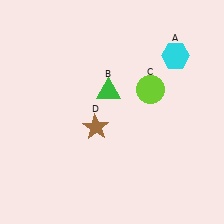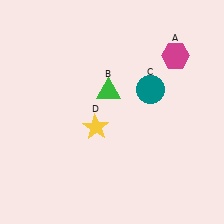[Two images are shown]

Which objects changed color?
A changed from cyan to magenta. C changed from lime to teal. D changed from brown to yellow.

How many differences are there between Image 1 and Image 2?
There are 3 differences between the two images.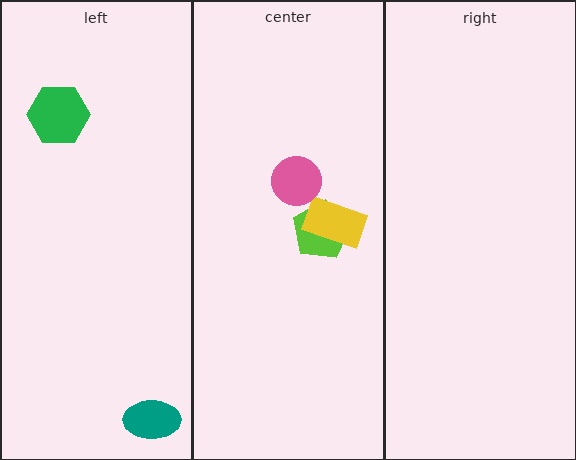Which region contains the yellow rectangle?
The center region.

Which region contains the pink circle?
The center region.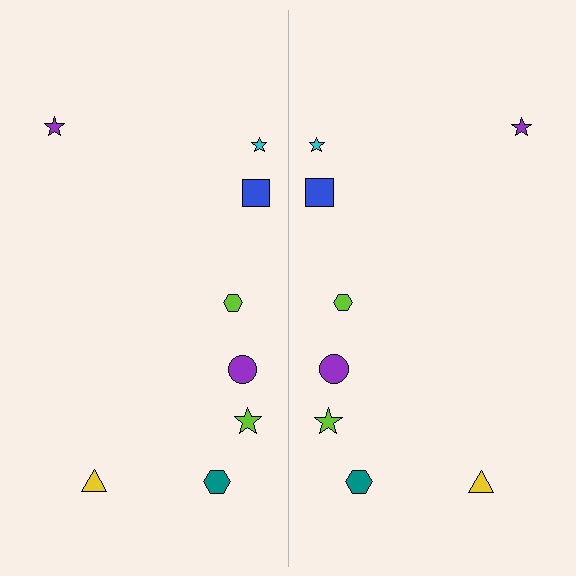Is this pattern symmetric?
Yes, this pattern has bilateral (reflection) symmetry.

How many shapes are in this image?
There are 16 shapes in this image.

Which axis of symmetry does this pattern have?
The pattern has a vertical axis of symmetry running through the center of the image.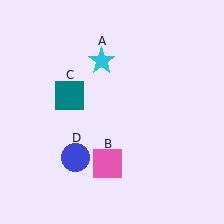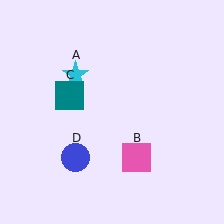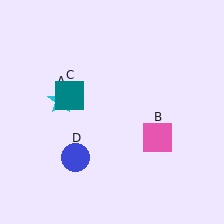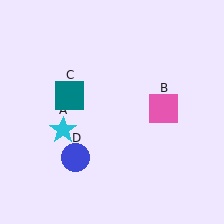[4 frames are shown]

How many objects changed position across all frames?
2 objects changed position: cyan star (object A), pink square (object B).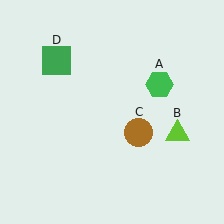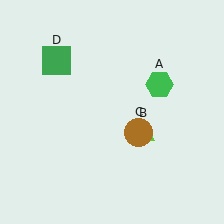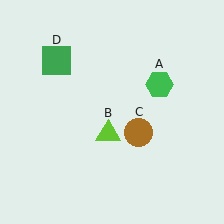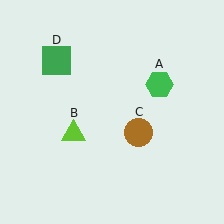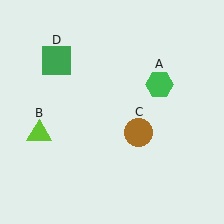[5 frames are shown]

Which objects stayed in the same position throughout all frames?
Green hexagon (object A) and brown circle (object C) and green square (object D) remained stationary.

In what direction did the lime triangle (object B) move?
The lime triangle (object B) moved left.